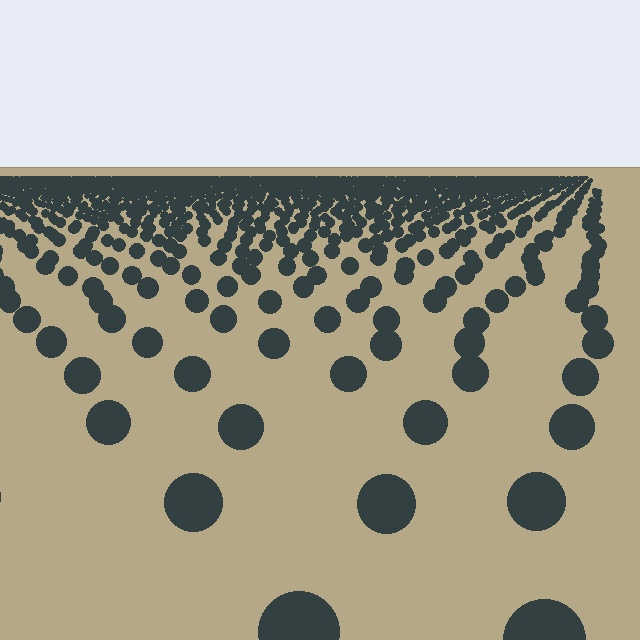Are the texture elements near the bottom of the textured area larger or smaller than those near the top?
Larger. Near the bottom, elements are closer to the viewer and appear at a bigger on-screen size.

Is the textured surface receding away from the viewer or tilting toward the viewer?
The surface is receding away from the viewer. Texture elements get smaller and denser toward the top.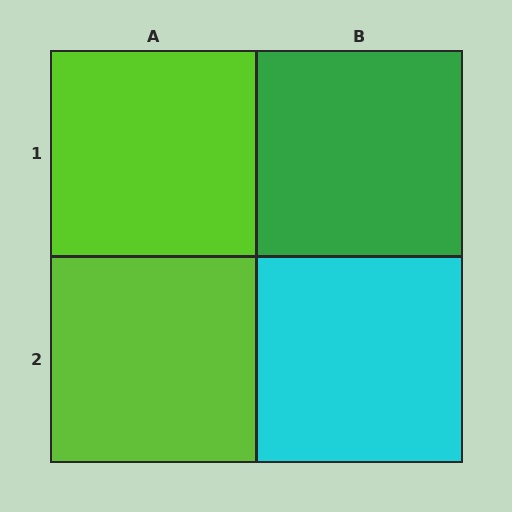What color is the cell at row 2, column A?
Lime.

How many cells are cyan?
1 cell is cyan.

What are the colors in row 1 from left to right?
Lime, green.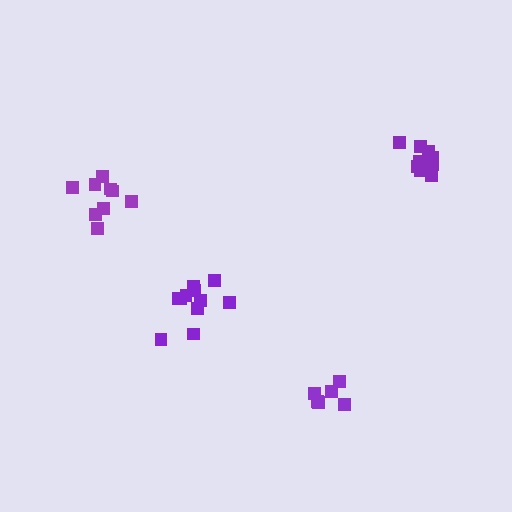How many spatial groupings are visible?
There are 4 spatial groupings.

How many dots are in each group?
Group 1: 9 dots, Group 2: 9 dots, Group 3: 11 dots, Group 4: 6 dots (35 total).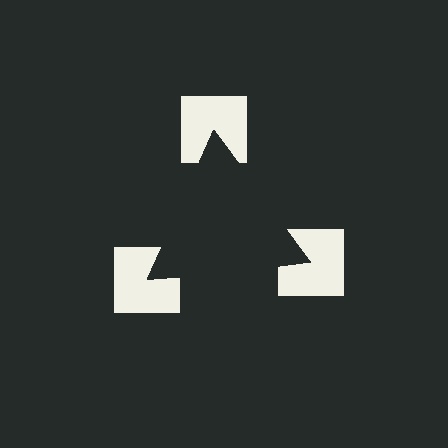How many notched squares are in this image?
There are 3 — one at each vertex of the illusory triangle.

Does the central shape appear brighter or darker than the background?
It typically appears slightly darker than the background, even though no actual brightness change is drawn.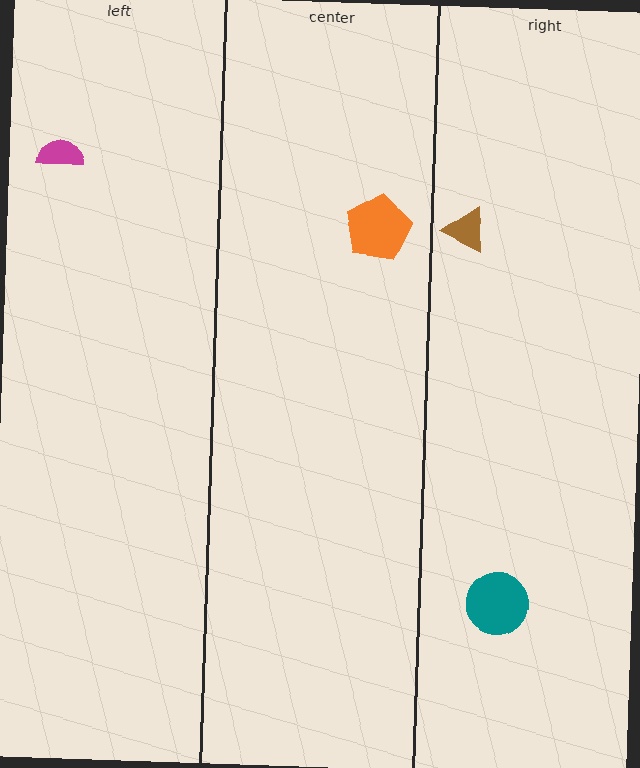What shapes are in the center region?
The orange pentagon.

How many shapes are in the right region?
2.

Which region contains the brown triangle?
The right region.